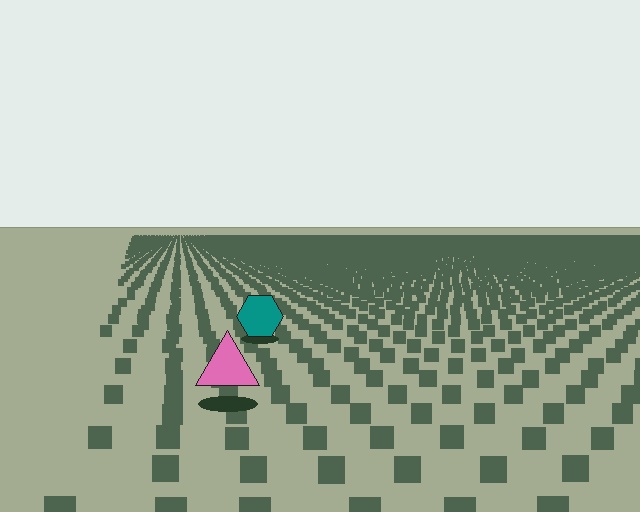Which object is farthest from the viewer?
The teal hexagon is farthest from the viewer. It appears smaller and the ground texture around it is denser.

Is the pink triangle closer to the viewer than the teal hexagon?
Yes. The pink triangle is closer — you can tell from the texture gradient: the ground texture is coarser near it.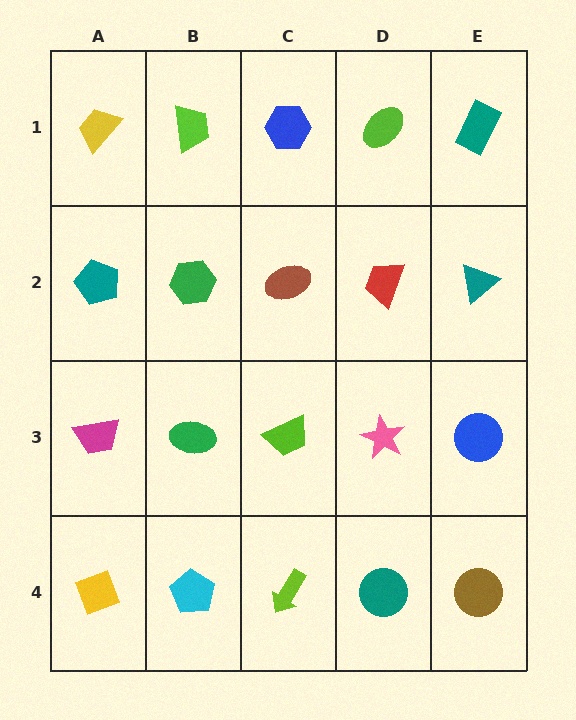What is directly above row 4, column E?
A blue circle.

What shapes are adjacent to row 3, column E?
A teal triangle (row 2, column E), a brown circle (row 4, column E), a pink star (row 3, column D).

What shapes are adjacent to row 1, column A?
A teal pentagon (row 2, column A), a lime trapezoid (row 1, column B).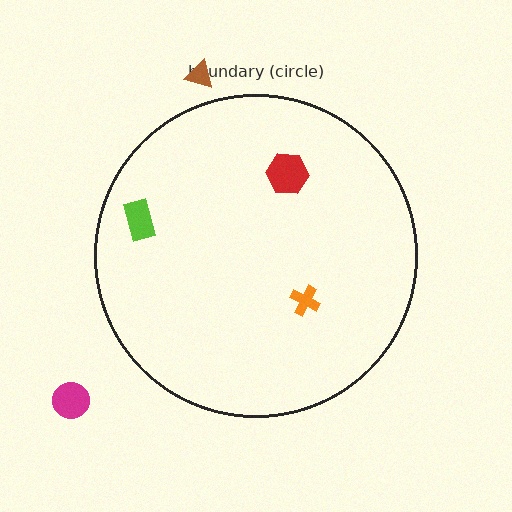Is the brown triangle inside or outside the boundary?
Outside.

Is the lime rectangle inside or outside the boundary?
Inside.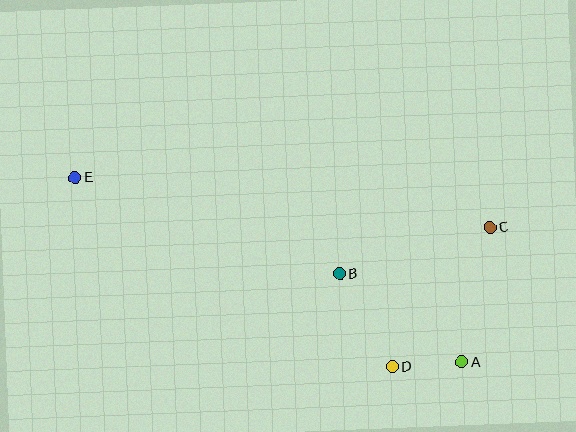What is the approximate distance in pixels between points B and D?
The distance between B and D is approximately 107 pixels.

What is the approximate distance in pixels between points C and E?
The distance between C and E is approximately 418 pixels.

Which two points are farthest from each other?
Points A and E are farthest from each other.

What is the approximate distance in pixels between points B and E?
The distance between B and E is approximately 282 pixels.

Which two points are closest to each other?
Points A and D are closest to each other.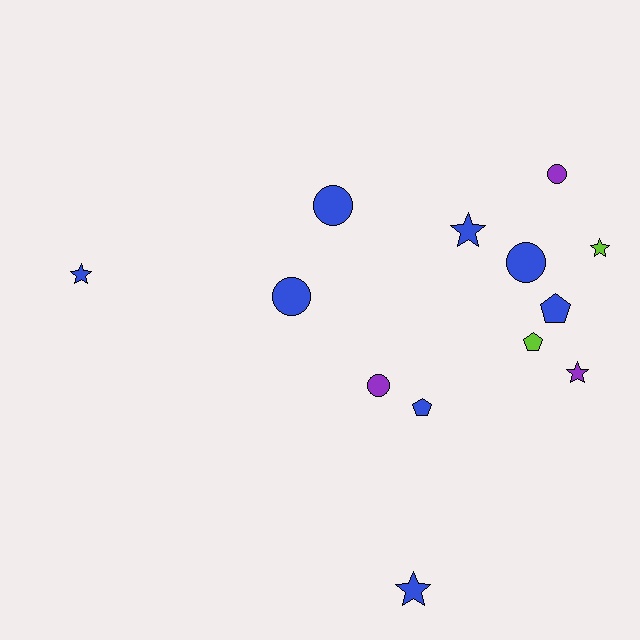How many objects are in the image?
There are 13 objects.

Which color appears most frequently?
Blue, with 8 objects.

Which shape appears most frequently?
Circle, with 5 objects.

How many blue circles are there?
There are 3 blue circles.